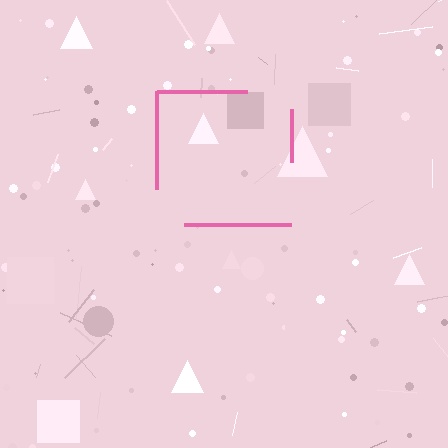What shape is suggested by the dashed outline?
The dashed outline suggests a square.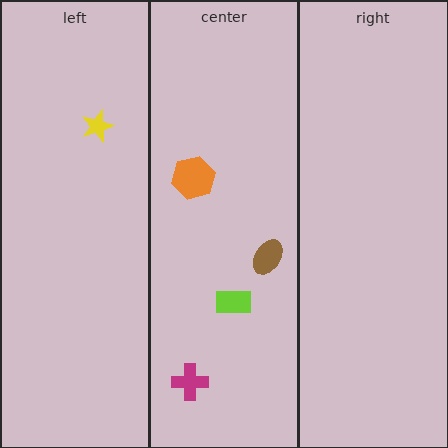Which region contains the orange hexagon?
The center region.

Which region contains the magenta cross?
The center region.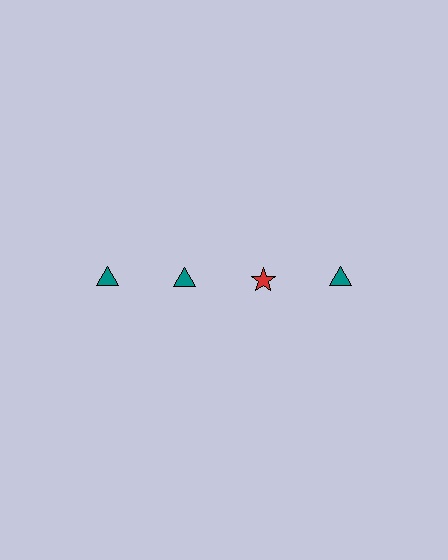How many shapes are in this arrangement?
There are 4 shapes arranged in a grid pattern.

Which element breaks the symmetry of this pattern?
The red star in the top row, center column breaks the symmetry. All other shapes are teal triangles.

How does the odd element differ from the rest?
It differs in both color (red instead of teal) and shape (star instead of triangle).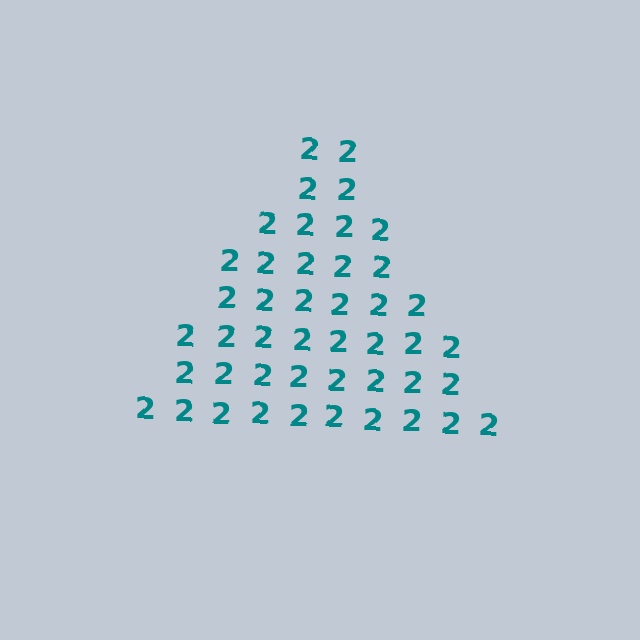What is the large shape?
The large shape is a triangle.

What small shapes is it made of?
It is made of small digit 2's.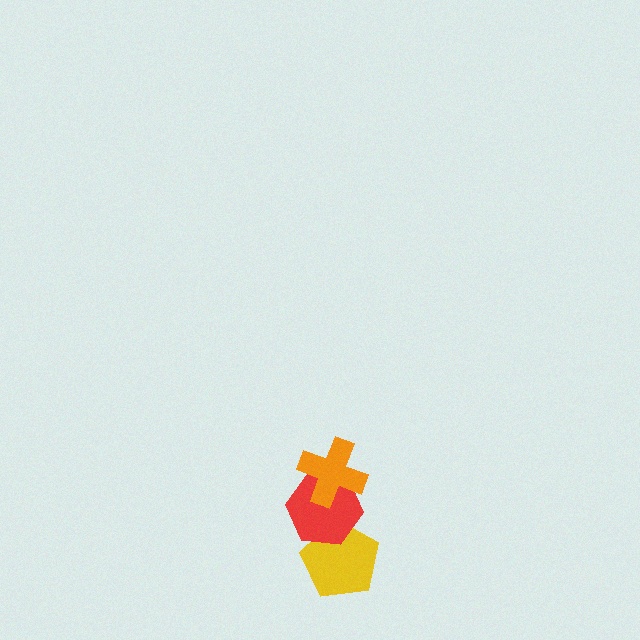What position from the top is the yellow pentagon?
The yellow pentagon is 3rd from the top.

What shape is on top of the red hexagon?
The orange cross is on top of the red hexagon.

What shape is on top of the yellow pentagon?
The red hexagon is on top of the yellow pentagon.